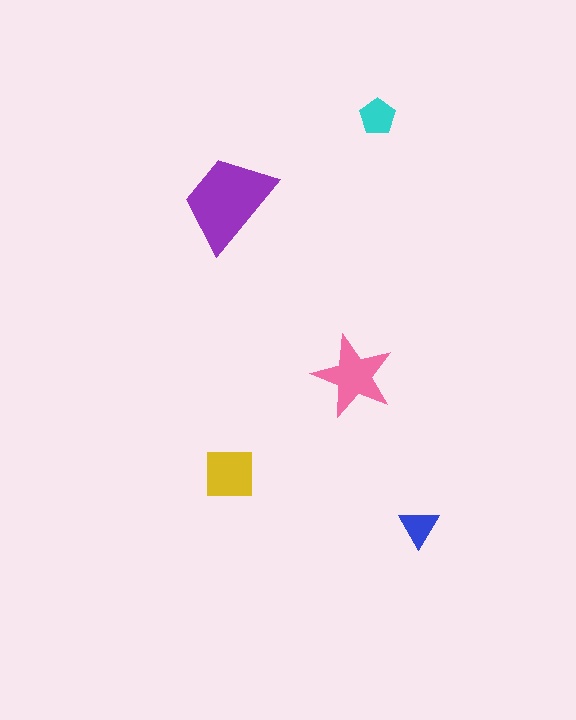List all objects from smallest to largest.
The blue triangle, the cyan pentagon, the yellow square, the pink star, the purple trapezoid.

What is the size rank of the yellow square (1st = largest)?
3rd.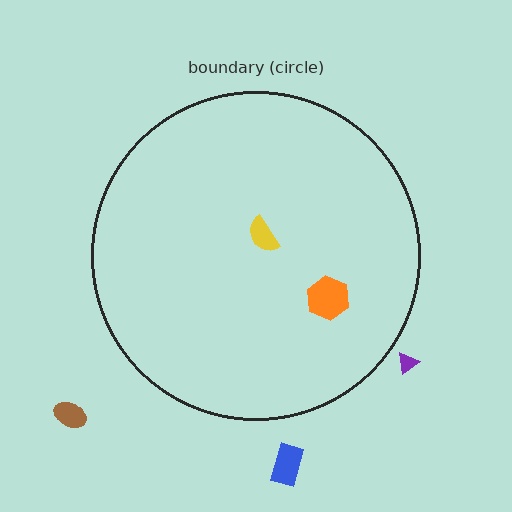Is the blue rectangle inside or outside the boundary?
Outside.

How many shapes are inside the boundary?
2 inside, 3 outside.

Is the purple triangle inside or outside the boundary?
Outside.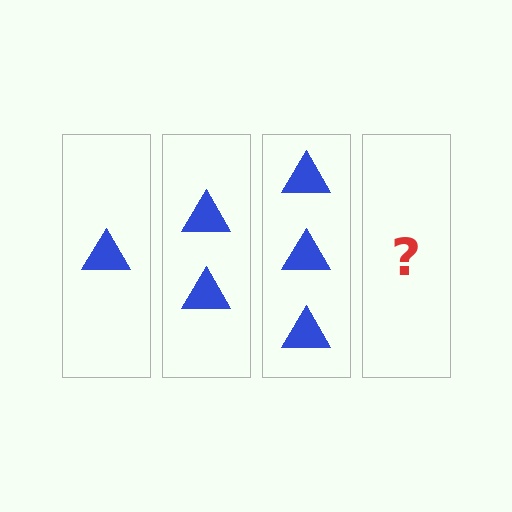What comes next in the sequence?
The next element should be 4 triangles.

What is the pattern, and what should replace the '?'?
The pattern is that each step adds one more triangle. The '?' should be 4 triangles.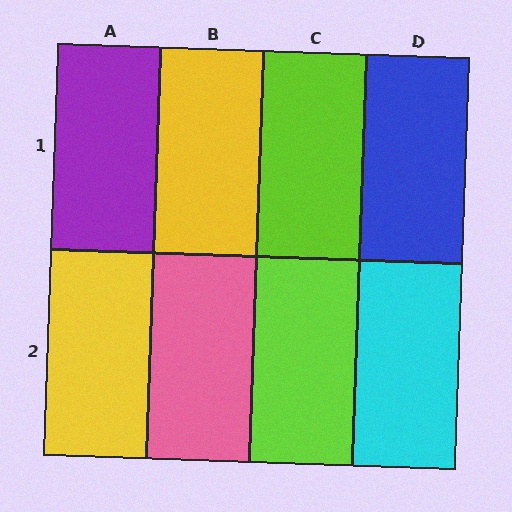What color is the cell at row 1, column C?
Lime.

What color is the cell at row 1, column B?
Yellow.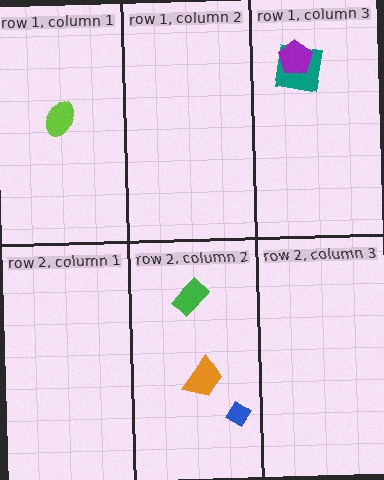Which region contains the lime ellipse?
The row 1, column 1 region.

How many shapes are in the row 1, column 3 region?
2.